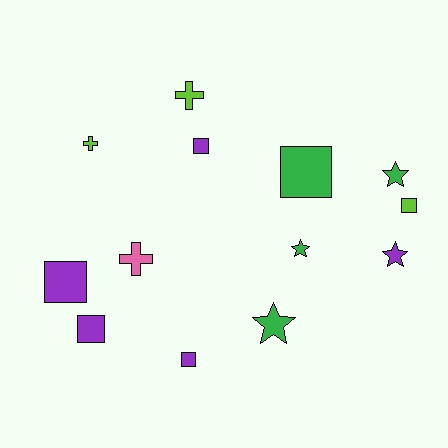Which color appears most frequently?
Purple, with 5 objects.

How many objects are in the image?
There are 13 objects.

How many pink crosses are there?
There is 1 pink cross.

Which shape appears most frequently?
Square, with 6 objects.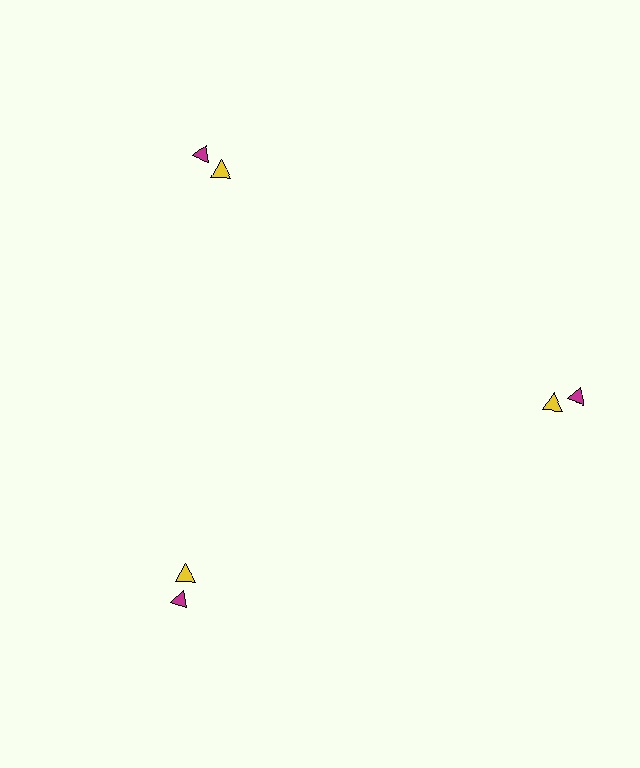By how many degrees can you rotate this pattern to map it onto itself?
The pattern maps onto itself every 120 degrees of rotation.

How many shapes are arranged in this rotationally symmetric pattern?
There are 6 shapes, arranged in 3 groups of 2.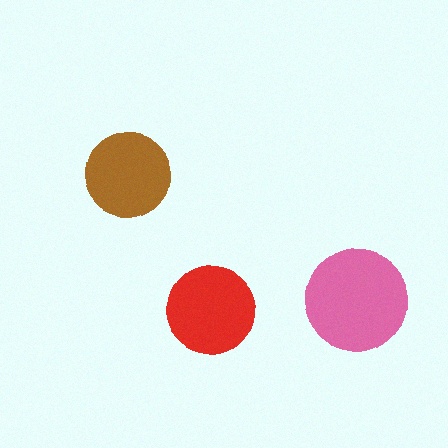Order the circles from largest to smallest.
the pink one, the red one, the brown one.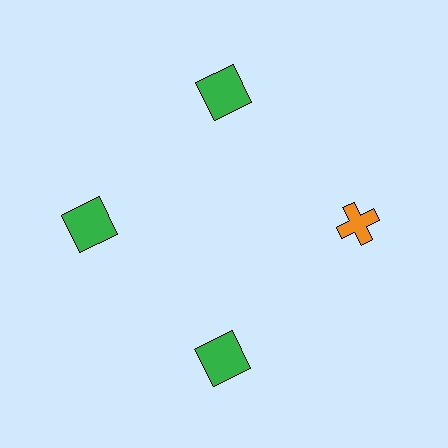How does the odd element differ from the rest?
It differs in both color (orange instead of green) and shape (cross instead of square).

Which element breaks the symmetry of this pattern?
The orange cross at roughly the 3 o'clock position breaks the symmetry. All other shapes are green squares.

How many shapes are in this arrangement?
There are 4 shapes arranged in a ring pattern.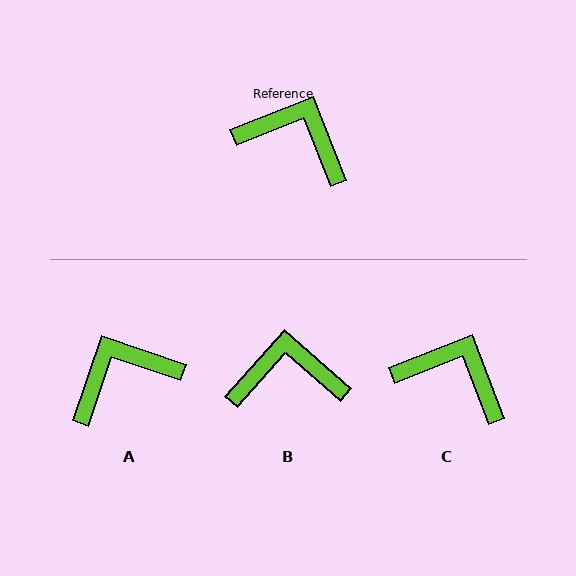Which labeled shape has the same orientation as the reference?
C.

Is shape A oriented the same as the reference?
No, it is off by about 50 degrees.